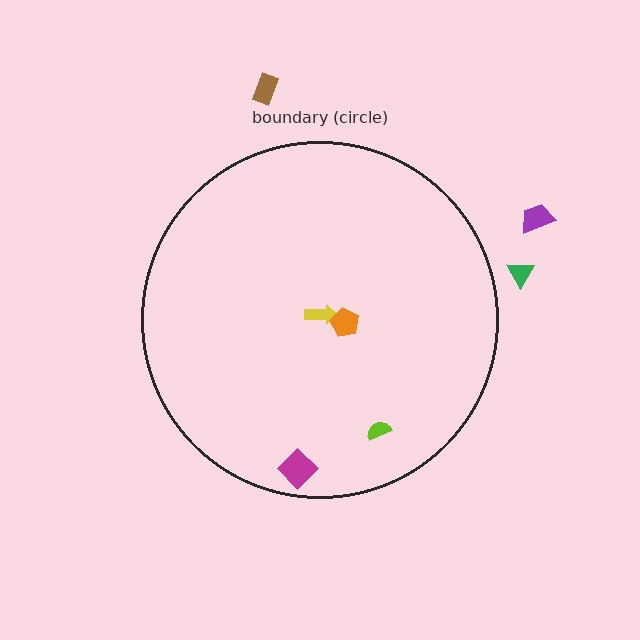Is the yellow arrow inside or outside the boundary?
Inside.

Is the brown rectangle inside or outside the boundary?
Outside.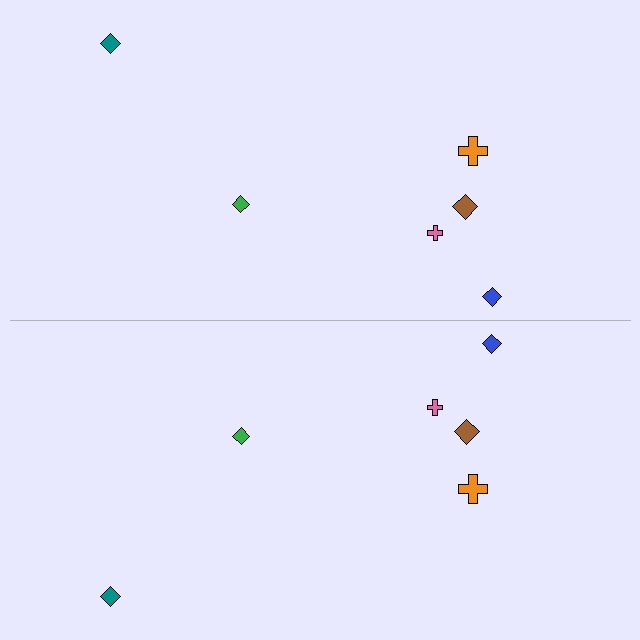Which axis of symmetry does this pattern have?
The pattern has a horizontal axis of symmetry running through the center of the image.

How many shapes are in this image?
There are 12 shapes in this image.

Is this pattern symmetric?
Yes, this pattern has bilateral (reflection) symmetry.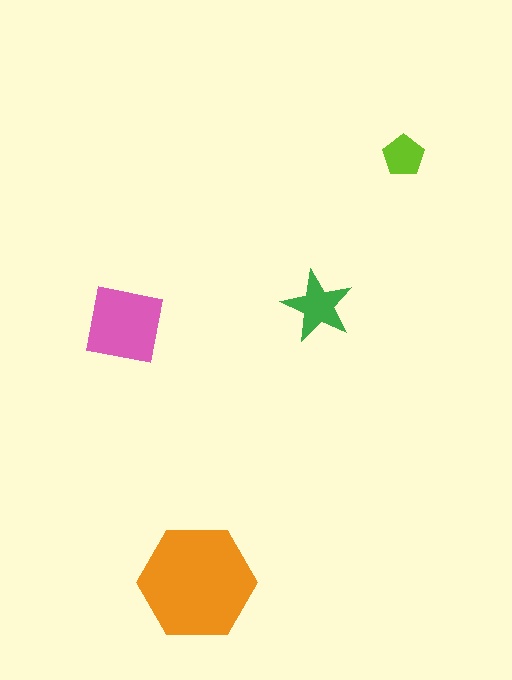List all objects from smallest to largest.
The lime pentagon, the green star, the pink square, the orange hexagon.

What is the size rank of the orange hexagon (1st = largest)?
1st.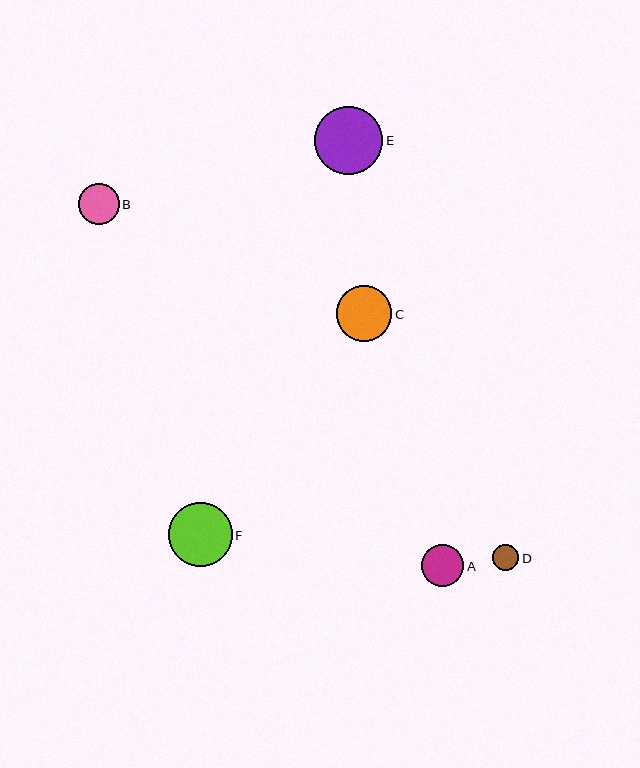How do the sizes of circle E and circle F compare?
Circle E and circle F are approximately the same size.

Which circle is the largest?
Circle E is the largest with a size of approximately 68 pixels.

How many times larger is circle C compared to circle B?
Circle C is approximately 1.4 times the size of circle B.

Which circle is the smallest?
Circle D is the smallest with a size of approximately 26 pixels.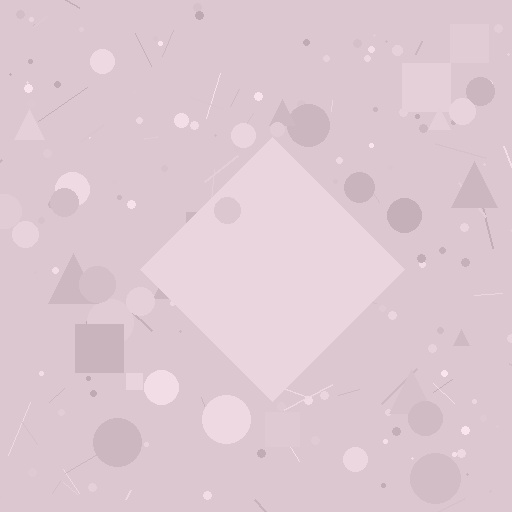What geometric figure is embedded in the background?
A diamond is embedded in the background.